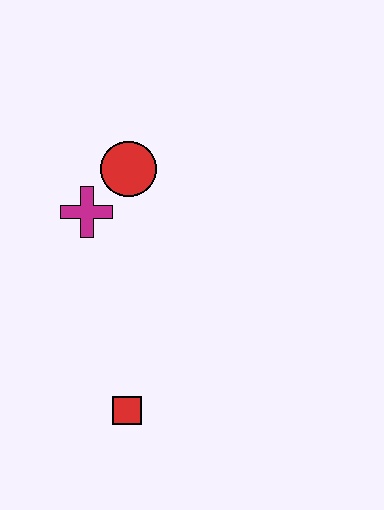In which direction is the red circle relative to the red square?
The red circle is above the red square.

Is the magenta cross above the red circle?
No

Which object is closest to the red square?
The magenta cross is closest to the red square.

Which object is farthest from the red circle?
The red square is farthest from the red circle.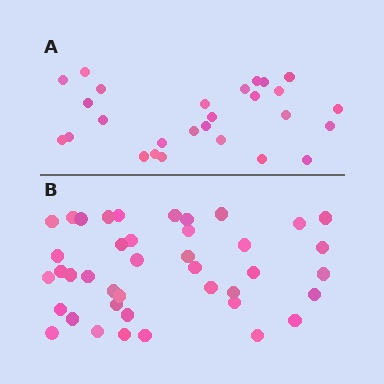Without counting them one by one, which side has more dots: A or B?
Region B (the bottom region) has more dots.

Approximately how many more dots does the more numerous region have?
Region B has approximately 15 more dots than region A.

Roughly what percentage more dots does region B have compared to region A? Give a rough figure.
About 50% more.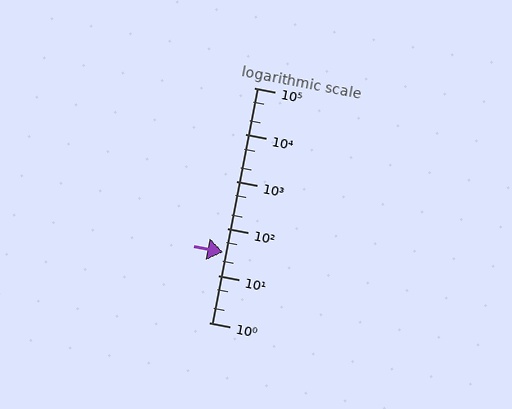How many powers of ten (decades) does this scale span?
The scale spans 5 decades, from 1 to 100000.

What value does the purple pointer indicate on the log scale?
The pointer indicates approximately 32.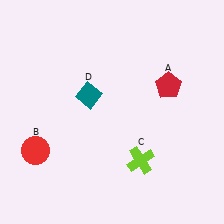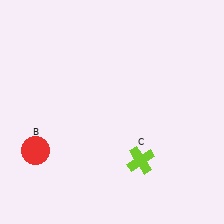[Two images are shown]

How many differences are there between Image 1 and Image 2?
There are 2 differences between the two images.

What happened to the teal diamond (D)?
The teal diamond (D) was removed in Image 2. It was in the top-left area of Image 1.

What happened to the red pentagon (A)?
The red pentagon (A) was removed in Image 2. It was in the top-right area of Image 1.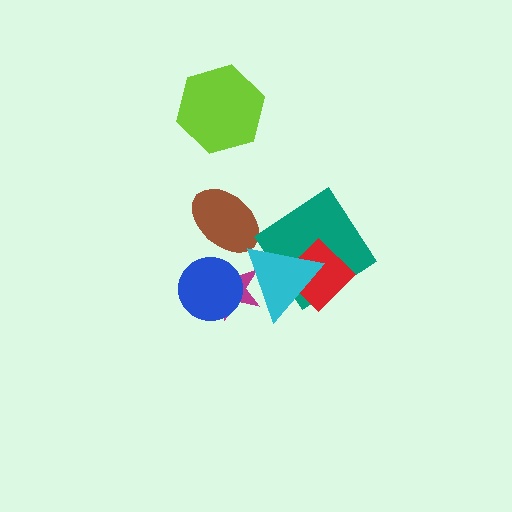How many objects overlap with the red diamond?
2 objects overlap with the red diamond.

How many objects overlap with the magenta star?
2 objects overlap with the magenta star.